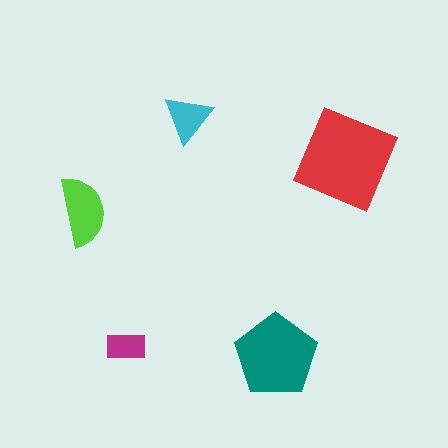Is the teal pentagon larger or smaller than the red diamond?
Smaller.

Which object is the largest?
The red diamond.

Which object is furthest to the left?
The lime semicircle is leftmost.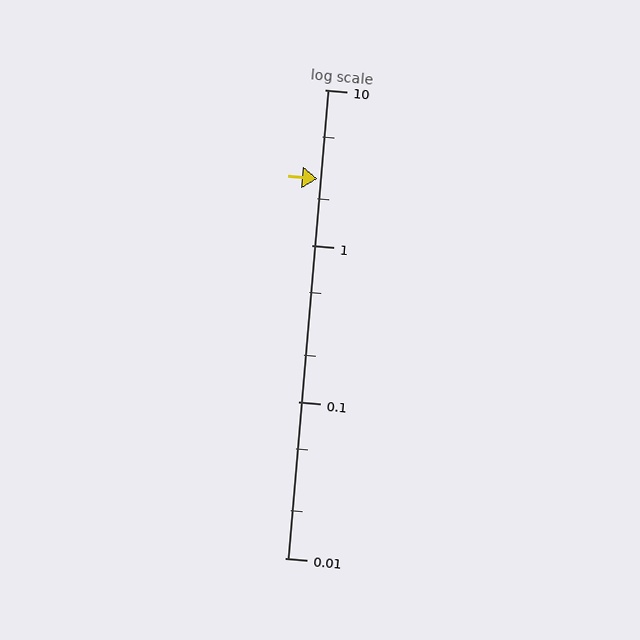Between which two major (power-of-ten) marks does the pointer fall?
The pointer is between 1 and 10.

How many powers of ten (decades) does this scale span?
The scale spans 3 decades, from 0.01 to 10.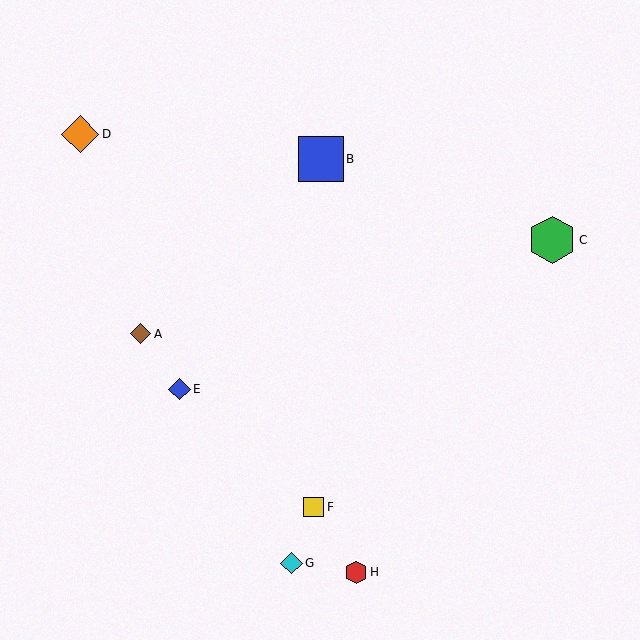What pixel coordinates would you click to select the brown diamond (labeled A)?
Click at (140, 334) to select the brown diamond A.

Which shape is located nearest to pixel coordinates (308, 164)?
The blue square (labeled B) at (321, 159) is nearest to that location.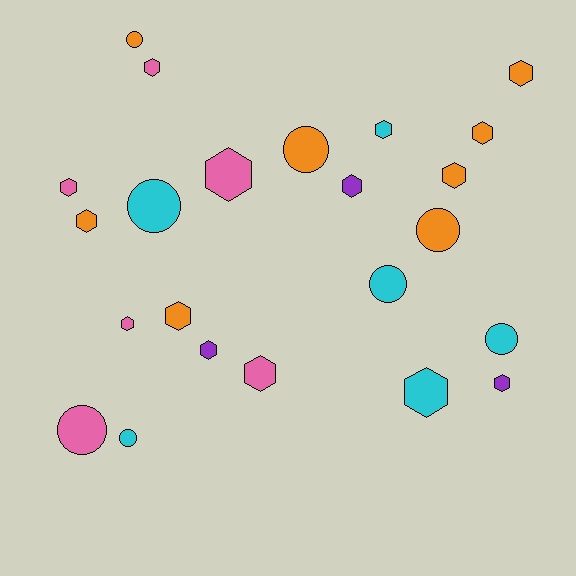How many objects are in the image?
There are 23 objects.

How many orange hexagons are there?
There are 5 orange hexagons.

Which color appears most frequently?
Orange, with 8 objects.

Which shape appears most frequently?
Hexagon, with 15 objects.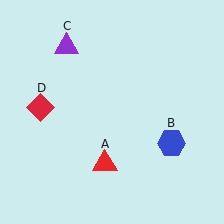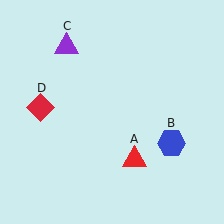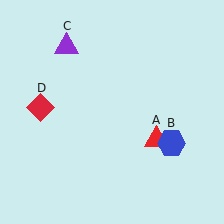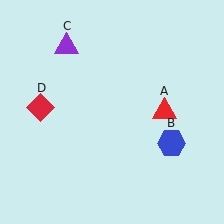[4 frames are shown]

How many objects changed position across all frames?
1 object changed position: red triangle (object A).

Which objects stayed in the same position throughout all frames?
Blue hexagon (object B) and purple triangle (object C) and red diamond (object D) remained stationary.